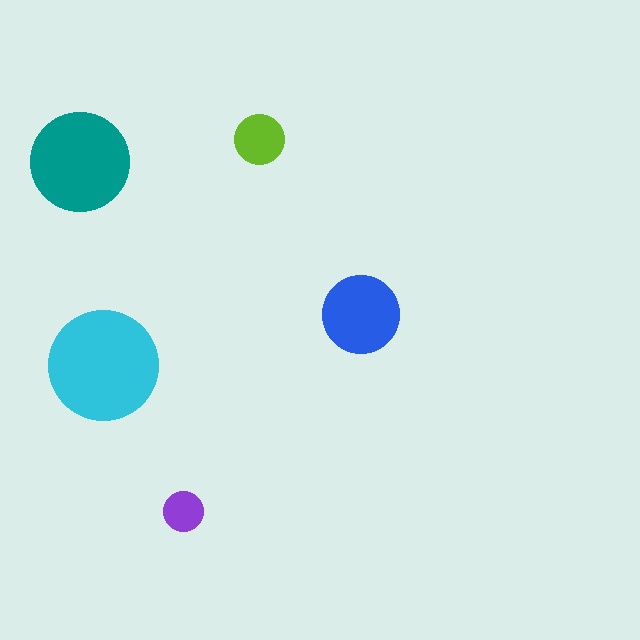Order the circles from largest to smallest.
the cyan one, the teal one, the blue one, the lime one, the purple one.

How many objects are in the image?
There are 5 objects in the image.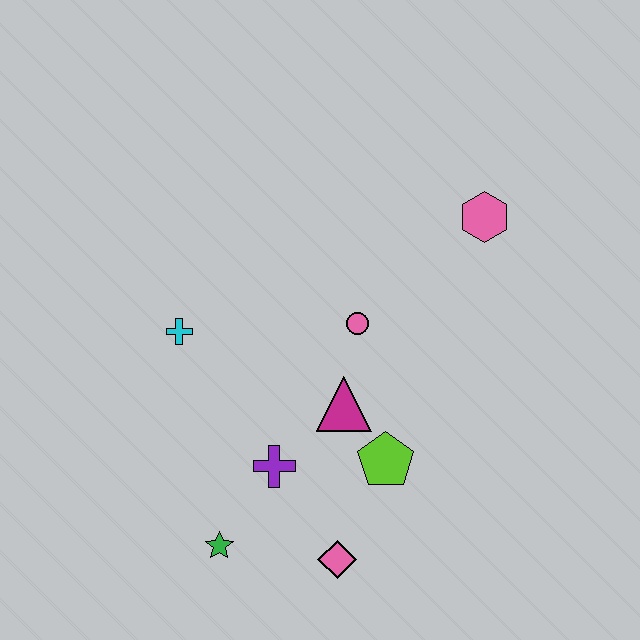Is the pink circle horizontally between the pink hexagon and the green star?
Yes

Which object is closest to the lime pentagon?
The magenta triangle is closest to the lime pentagon.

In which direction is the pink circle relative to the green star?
The pink circle is above the green star.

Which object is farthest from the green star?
The pink hexagon is farthest from the green star.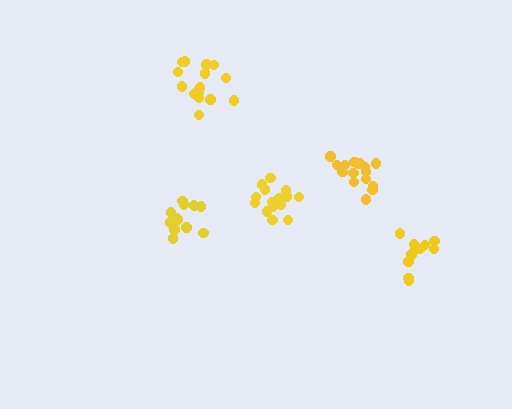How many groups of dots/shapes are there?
There are 5 groups.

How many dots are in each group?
Group 1: 16 dots, Group 2: 16 dots, Group 3: 12 dots, Group 4: 13 dots, Group 5: 16 dots (73 total).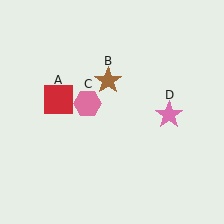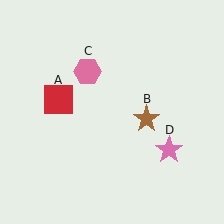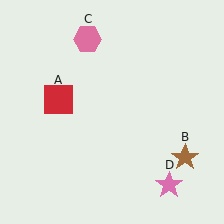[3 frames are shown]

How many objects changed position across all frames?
3 objects changed position: brown star (object B), pink hexagon (object C), pink star (object D).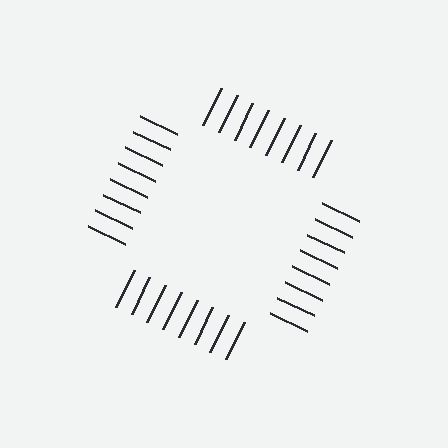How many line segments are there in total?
32 — 8 along each of the 4 edges.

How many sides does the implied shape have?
4 sides — the line-ends trace a square.